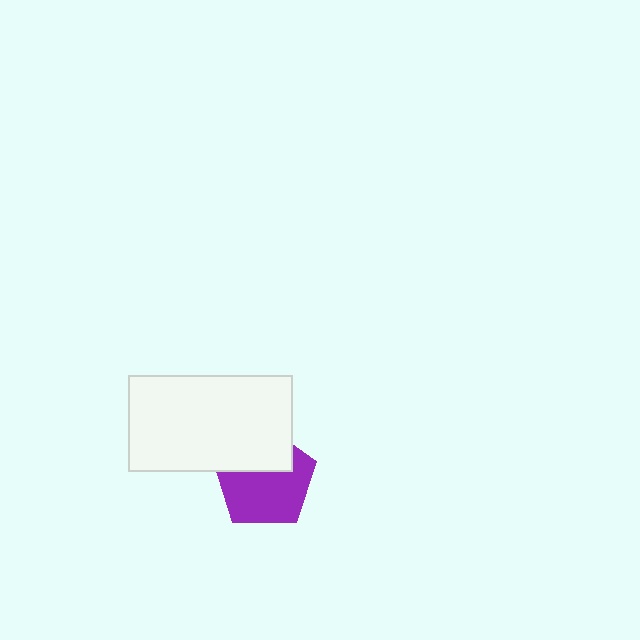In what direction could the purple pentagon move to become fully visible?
The purple pentagon could move down. That would shift it out from behind the white rectangle entirely.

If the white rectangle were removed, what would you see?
You would see the complete purple pentagon.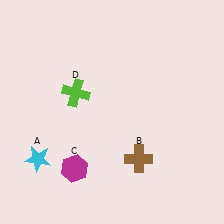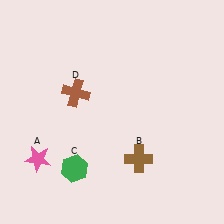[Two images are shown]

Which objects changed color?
A changed from cyan to pink. C changed from magenta to green. D changed from lime to brown.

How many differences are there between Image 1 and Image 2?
There are 3 differences between the two images.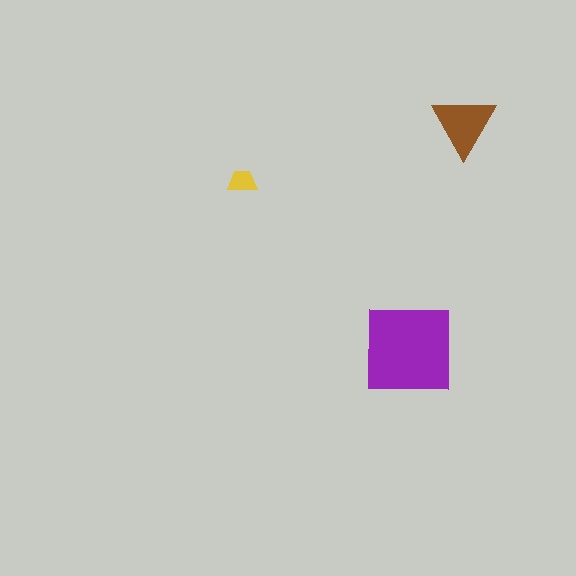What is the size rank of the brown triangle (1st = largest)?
2nd.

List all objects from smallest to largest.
The yellow trapezoid, the brown triangle, the purple square.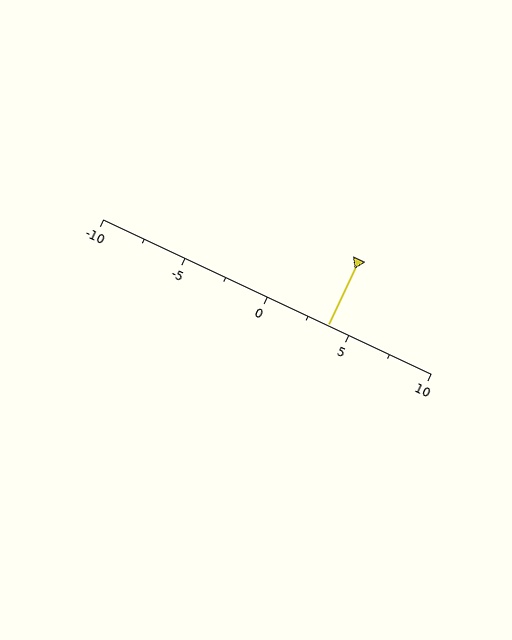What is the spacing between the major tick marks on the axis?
The major ticks are spaced 5 apart.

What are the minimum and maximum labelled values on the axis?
The axis runs from -10 to 10.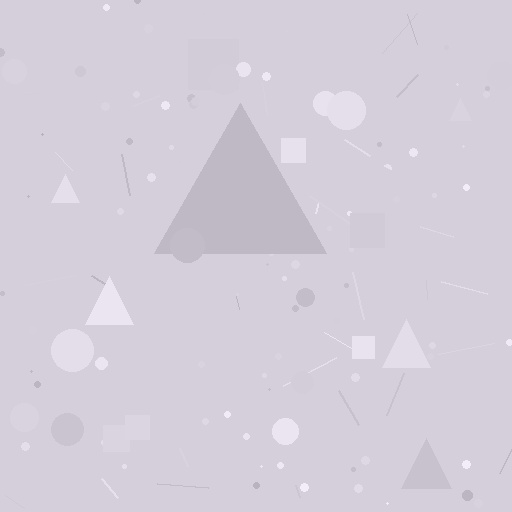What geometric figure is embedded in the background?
A triangle is embedded in the background.